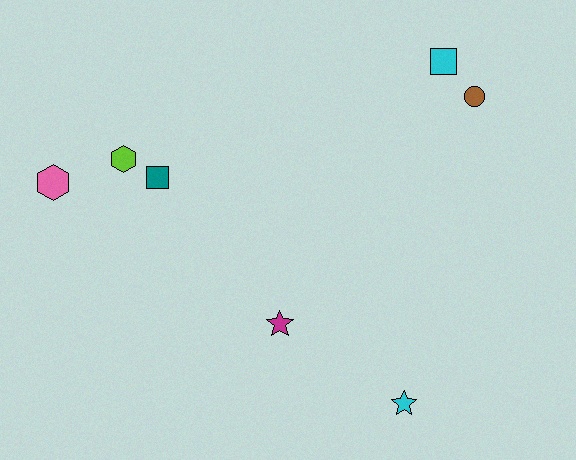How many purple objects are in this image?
There are no purple objects.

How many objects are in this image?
There are 7 objects.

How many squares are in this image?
There are 2 squares.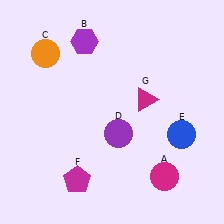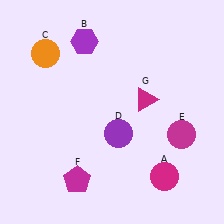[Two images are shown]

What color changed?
The circle (E) changed from blue in Image 1 to magenta in Image 2.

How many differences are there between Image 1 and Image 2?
There is 1 difference between the two images.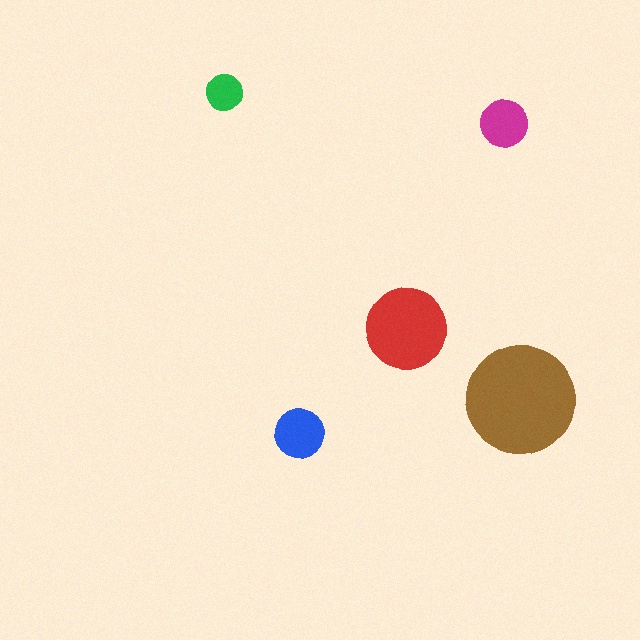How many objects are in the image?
There are 5 objects in the image.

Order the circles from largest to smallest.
the brown one, the red one, the blue one, the magenta one, the green one.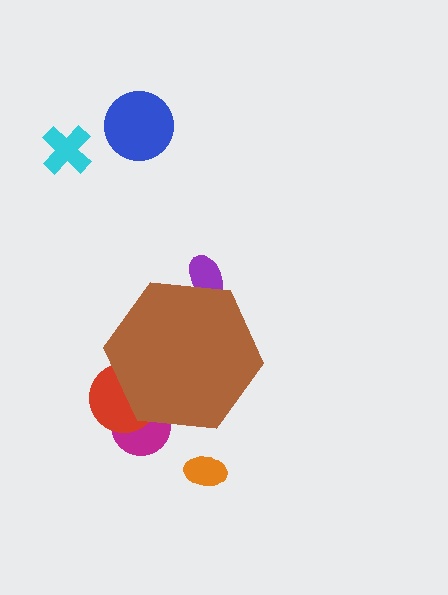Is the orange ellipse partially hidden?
No, the orange ellipse is fully visible.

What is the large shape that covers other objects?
A brown hexagon.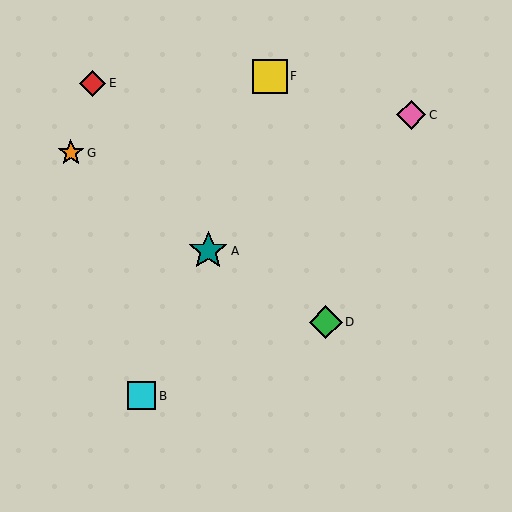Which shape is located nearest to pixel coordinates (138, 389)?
The cyan square (labeled B) at (142, 396) is nearest to that location.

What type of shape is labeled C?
Shape C is a pink diamond.